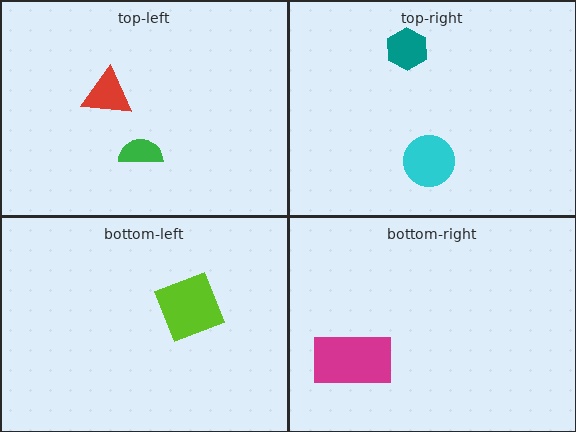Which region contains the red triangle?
The top-left region.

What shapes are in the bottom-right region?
The magenta rectangle.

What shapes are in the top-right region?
The teal hexagon, the cyan circle.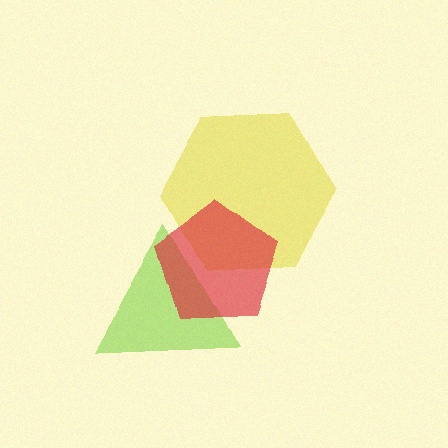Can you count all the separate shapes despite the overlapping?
Yes, there are 3 separate shapes.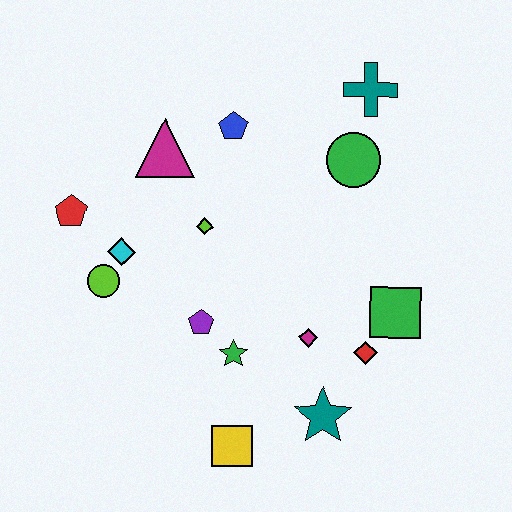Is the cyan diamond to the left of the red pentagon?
No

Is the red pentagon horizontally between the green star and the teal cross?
No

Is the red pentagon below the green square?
No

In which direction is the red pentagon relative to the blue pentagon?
The red pentagon is to the left of the blue pentagon.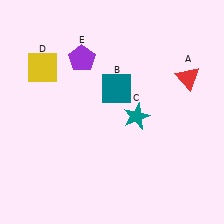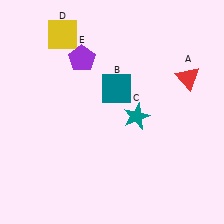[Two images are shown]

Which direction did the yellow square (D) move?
The yellow square (D) moved up.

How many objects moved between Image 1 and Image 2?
1 object moved between the two images.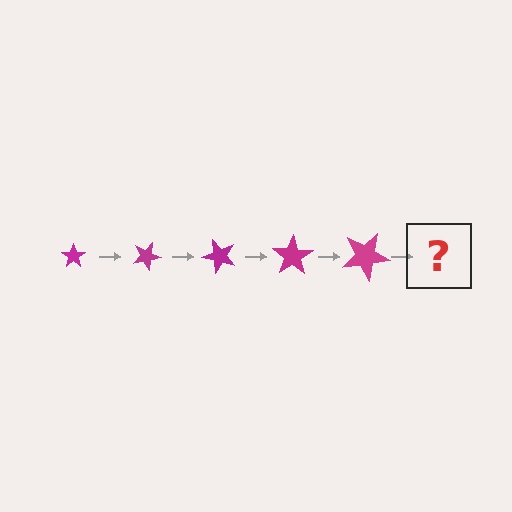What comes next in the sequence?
The next element should be a star, larger than the previous one and rotated 125 degrees from the start.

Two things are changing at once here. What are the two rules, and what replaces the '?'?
The two rules are that the star grows larger each step and it rotates 25 degrees each step. The '?' should be a star, larger than the previous one and rotated 125 degrees from the start.